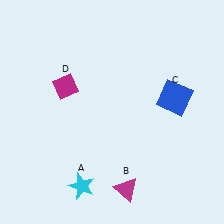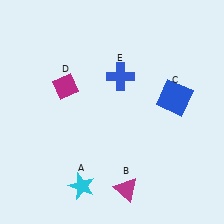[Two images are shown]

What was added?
A blue cross (E) was added in Image 2.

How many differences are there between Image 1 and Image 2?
There is 1 difference between the two images.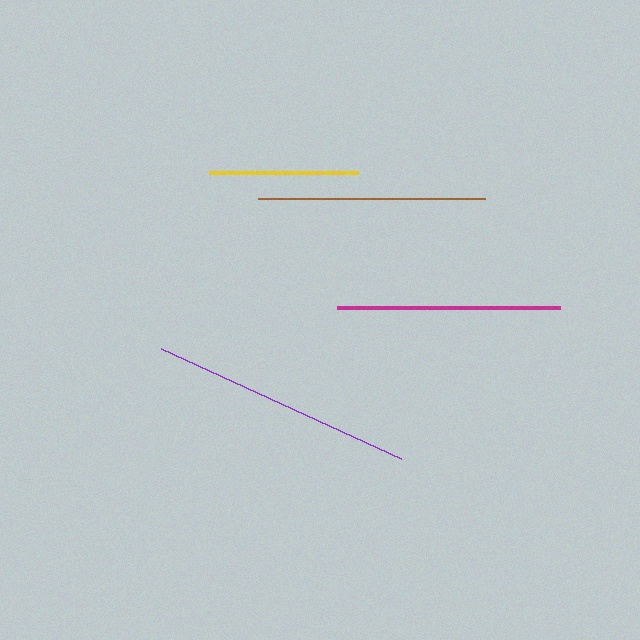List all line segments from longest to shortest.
From longest to shortest: purple, brown, magenta, yellow.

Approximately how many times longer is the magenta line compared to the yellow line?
The magenta line is approximately 1.5 times the length of the yellow line.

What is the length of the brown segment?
The brown segment is approximately 227 pixels long.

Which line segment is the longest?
The purple line is the longest at approximately 264 pixels.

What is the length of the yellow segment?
The yellow segment is approximately 149 pixels long.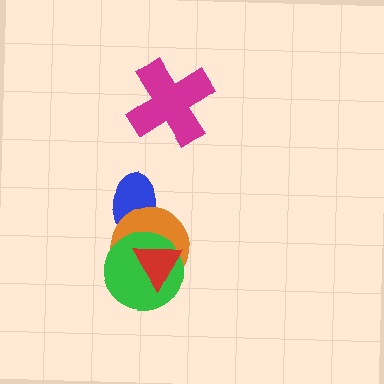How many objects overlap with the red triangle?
2 objects overlap with the red triangle.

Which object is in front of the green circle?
The red triangle is in front of the green circle.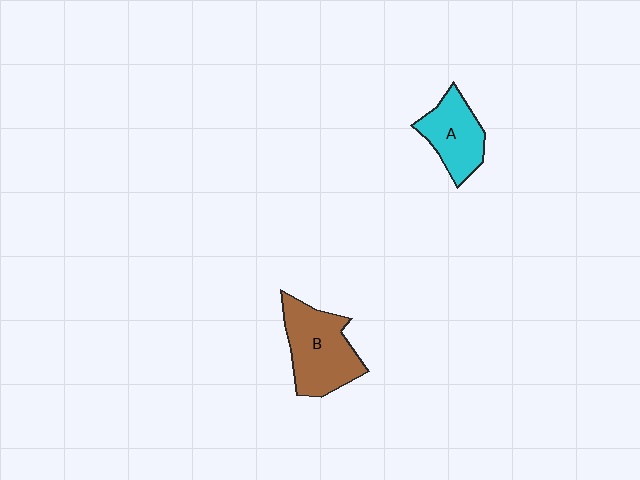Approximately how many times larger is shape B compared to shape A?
Approximately 1.4 times.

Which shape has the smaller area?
Shape A (cyan).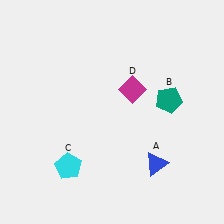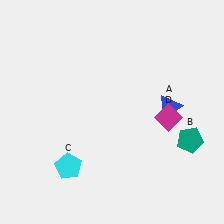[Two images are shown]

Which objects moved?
The objects that moved are: the blue triangle (A), the teal pentagon (B), the magenta diamond (D).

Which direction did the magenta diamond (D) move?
The magenta diamond (D) moved right.